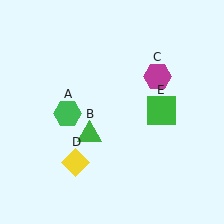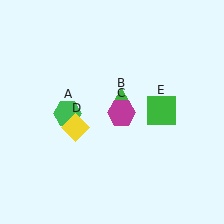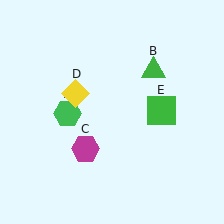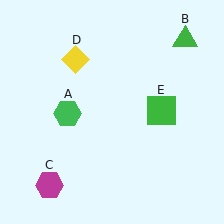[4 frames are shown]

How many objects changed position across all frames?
3 objects changed position: green triangle (object B), magenta hexagon (object C), yellow diamond (object D).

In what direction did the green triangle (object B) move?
The green triangle (object B) moved up and to the right.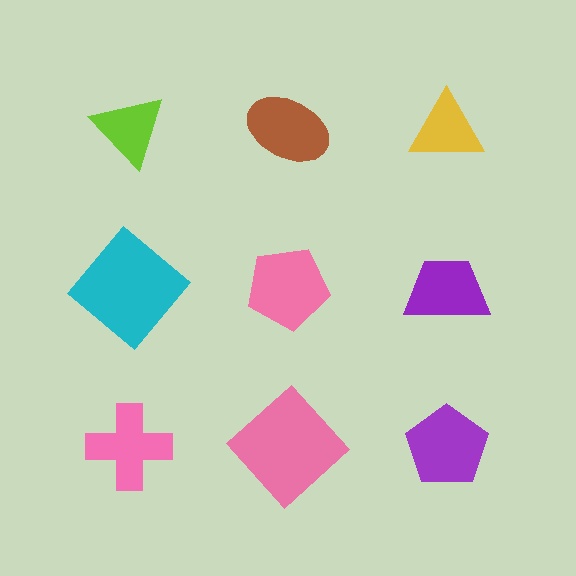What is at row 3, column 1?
A pink cross.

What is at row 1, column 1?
A lime triangle.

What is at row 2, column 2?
A pink pentagon.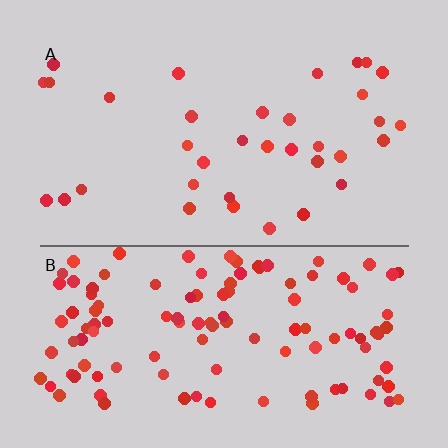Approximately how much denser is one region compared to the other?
Approximately 3.4× — region B over region A.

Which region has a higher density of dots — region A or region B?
B (the bottom).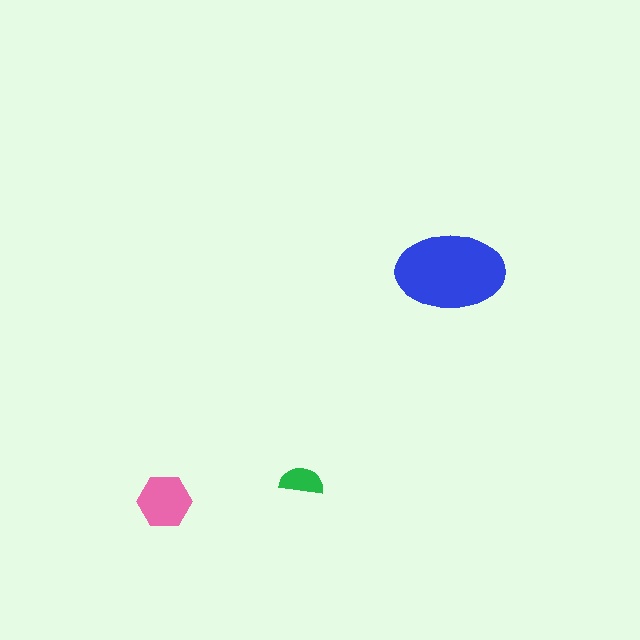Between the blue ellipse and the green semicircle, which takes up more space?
The blue ellipse.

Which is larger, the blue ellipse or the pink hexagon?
The blue ellipse.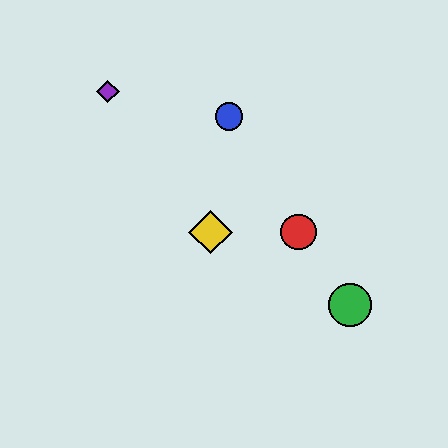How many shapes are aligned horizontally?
2 shapes (the red circle, the yellow diamond) are aligned horizontally.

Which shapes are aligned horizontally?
The red circle, the yellow diamond are aligned horizontally.